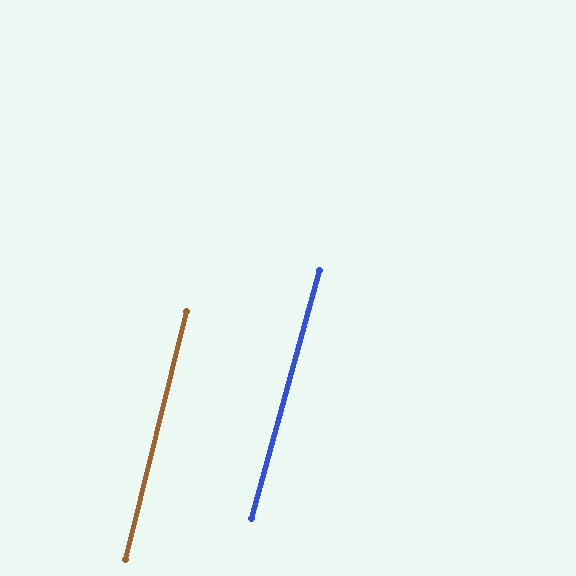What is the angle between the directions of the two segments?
Approximately 1 degree.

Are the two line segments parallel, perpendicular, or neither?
Parallel — their directions differ by only 1.4°.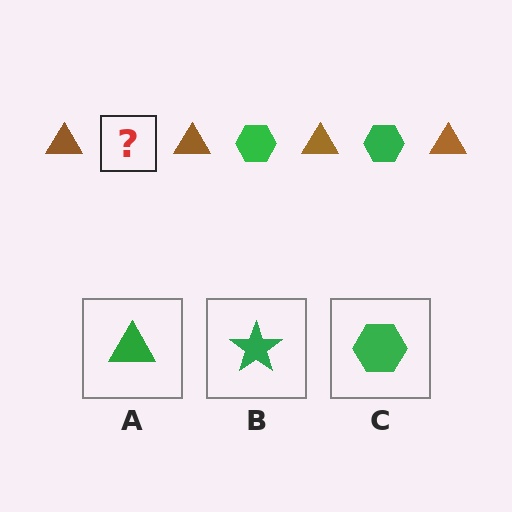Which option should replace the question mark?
Option C.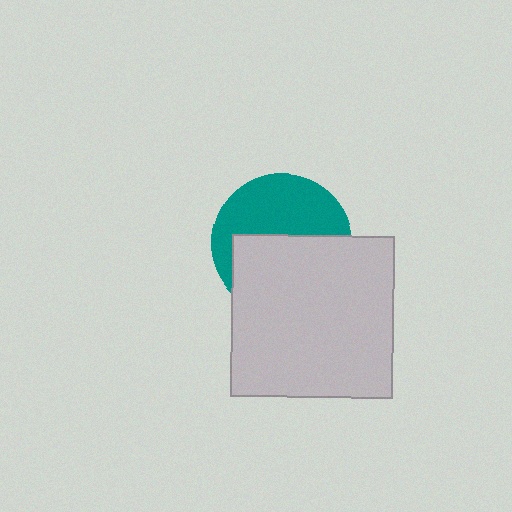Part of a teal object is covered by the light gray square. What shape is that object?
It is a circle.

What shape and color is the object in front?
The object in front is a light gray square.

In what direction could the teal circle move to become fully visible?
The teal circle could move up. That would shift it out from behind the light gray square entirely.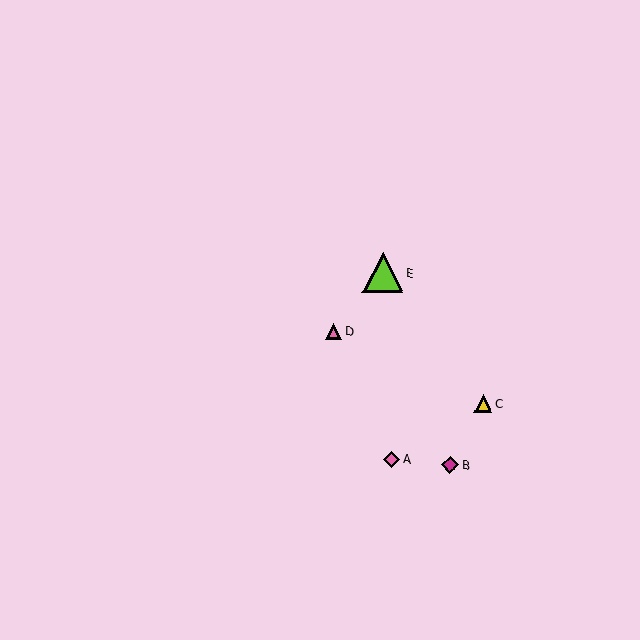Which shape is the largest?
The lime triangle (labeled E) is the largest.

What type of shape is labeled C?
Shape C is a yellow triangle.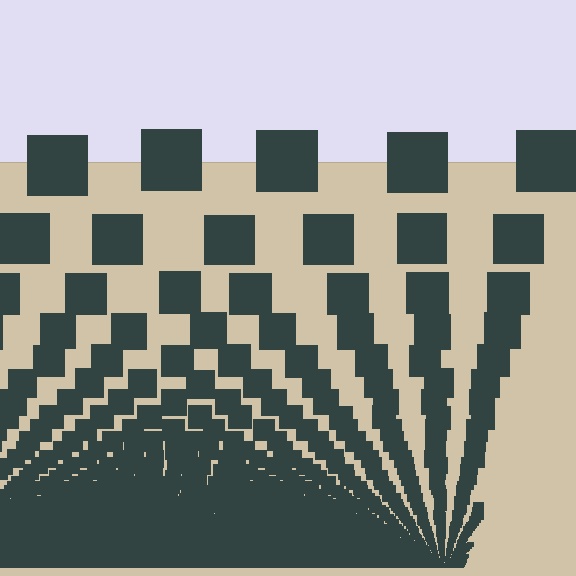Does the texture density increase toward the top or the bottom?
Density increases toward the bottom.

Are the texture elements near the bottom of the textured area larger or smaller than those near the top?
Smaller. The gradient is inverted — elements near the bottom are smaller and denser.